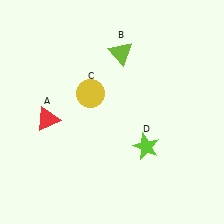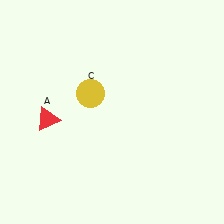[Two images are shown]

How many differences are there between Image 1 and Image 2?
There are 2 differences between the two images.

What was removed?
The lime star (D), the lime triangle (B) were removed in Image 2.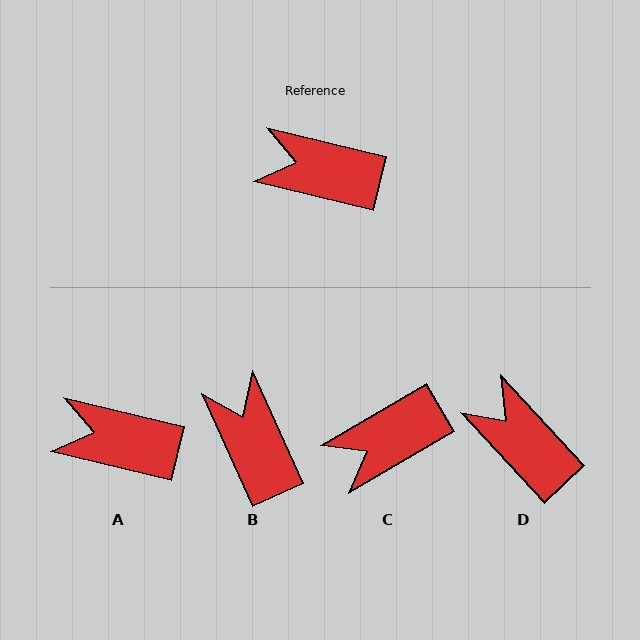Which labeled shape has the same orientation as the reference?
A.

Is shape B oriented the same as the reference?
No, it is off by about 52 degrees.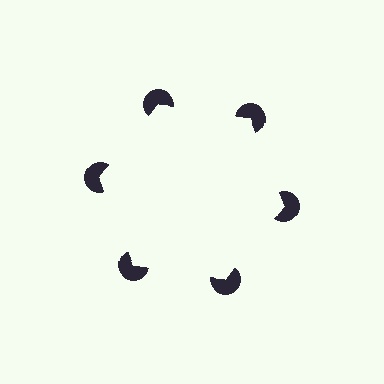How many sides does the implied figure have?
6 sides.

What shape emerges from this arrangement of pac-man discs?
An illusory hexagon — its edges are inferred from the aligned wedge cuts in the pac-man discs, not physically drawn.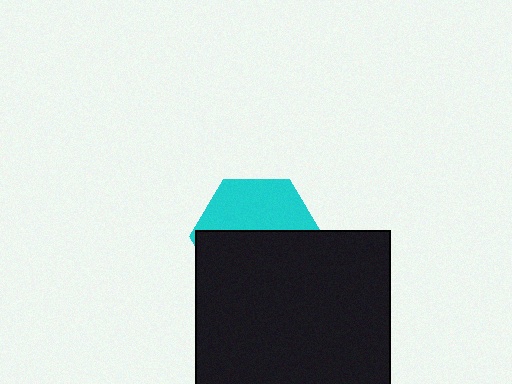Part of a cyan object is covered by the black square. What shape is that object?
It is a hexagon.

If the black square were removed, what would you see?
You would see the complete cyan hexagon.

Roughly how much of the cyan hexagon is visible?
A small part of it is visible (roughly 42%).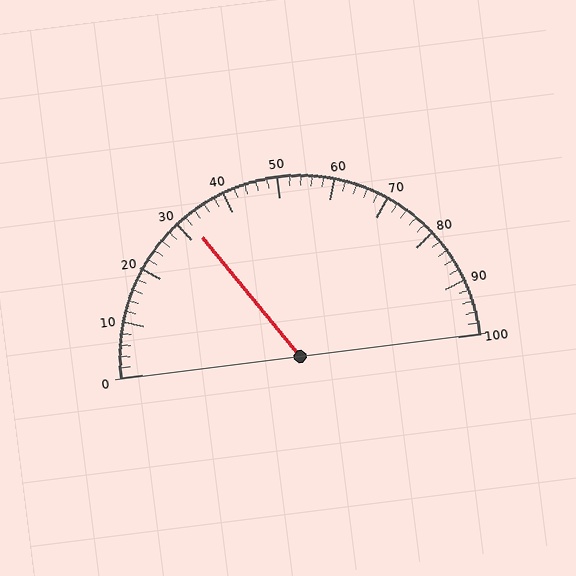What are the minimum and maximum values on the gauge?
The gauge ranges from 0 to 100.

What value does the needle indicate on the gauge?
The needle indicates approximately 32.